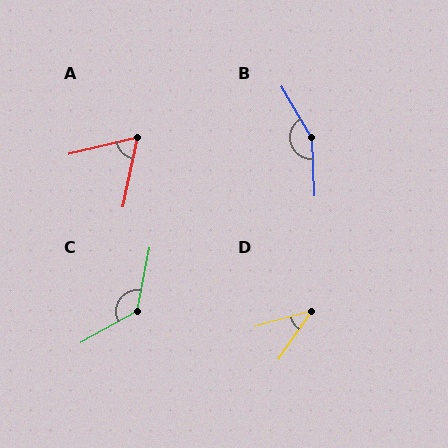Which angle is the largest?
B, at approximately 153 degrees.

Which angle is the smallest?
D, at approximately 40 degrees.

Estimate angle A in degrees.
Approximately 65 degrees.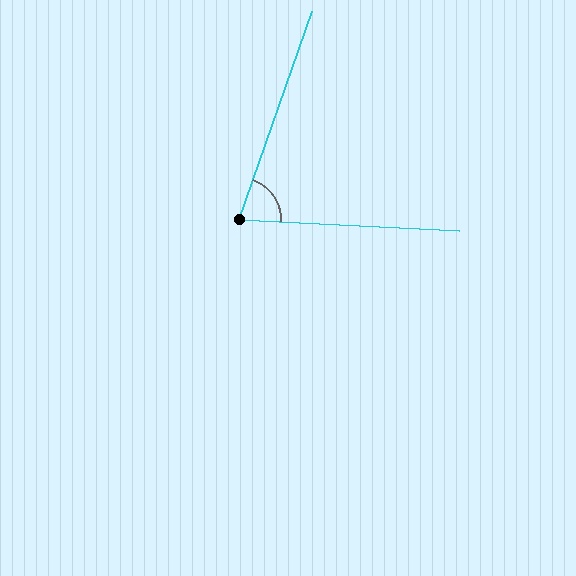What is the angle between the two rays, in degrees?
Approximately 74 degrees.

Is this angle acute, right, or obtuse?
It is acute.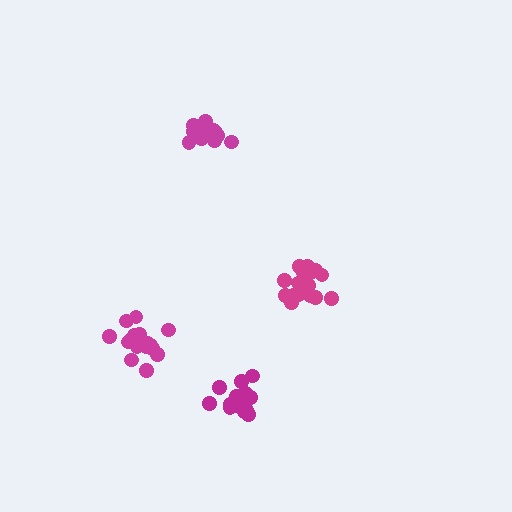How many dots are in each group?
Group 1: 14 dots, Group 2: 15 dots, Group 3: 19 dots, Group 4: 19 dots (67 total).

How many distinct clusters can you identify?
There are 4 distinct clusters.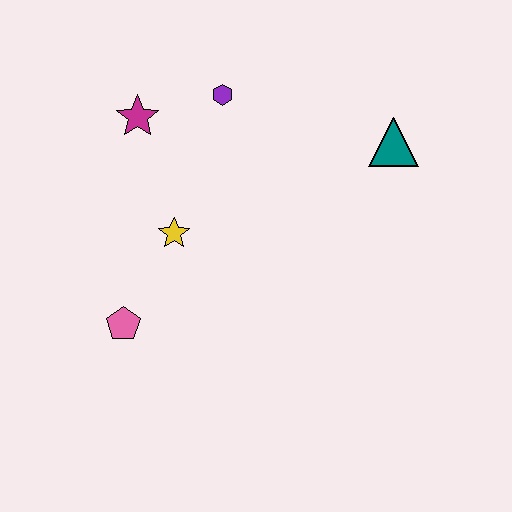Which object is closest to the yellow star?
The pink pentagon is closest to the yellow star.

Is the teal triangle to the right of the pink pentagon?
Yes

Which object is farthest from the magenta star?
The teal triangle is farthest from the magenta star.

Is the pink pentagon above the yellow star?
No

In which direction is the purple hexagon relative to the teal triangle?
The purple hexagon is to the left of the teal triangle.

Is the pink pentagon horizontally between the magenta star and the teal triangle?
No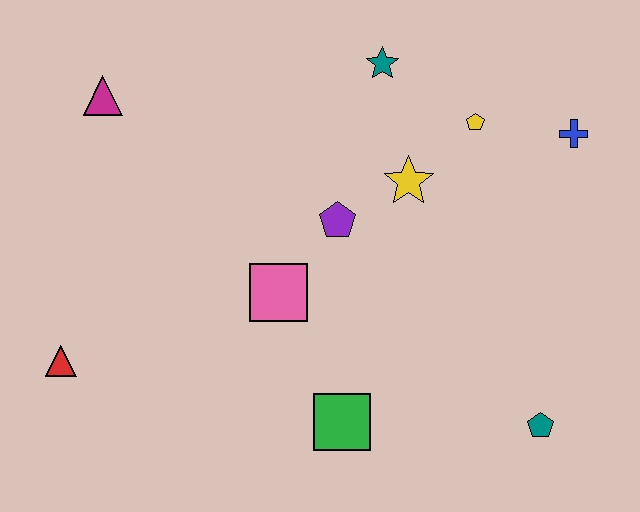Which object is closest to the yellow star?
The purple pentagon is closest to the yellow star.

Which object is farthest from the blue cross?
The red triangle is farthest from the blue cross.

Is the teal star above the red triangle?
Yes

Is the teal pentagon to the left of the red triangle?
No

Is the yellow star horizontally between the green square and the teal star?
No